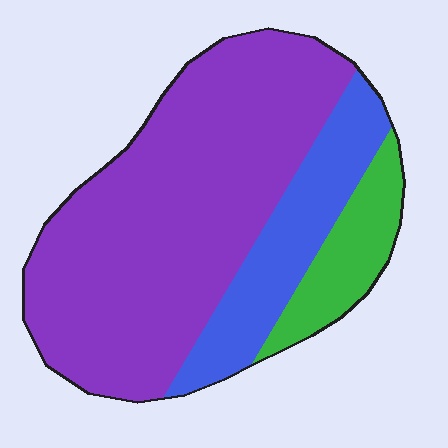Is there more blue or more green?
Blue.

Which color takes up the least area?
Green, at roughly 10%.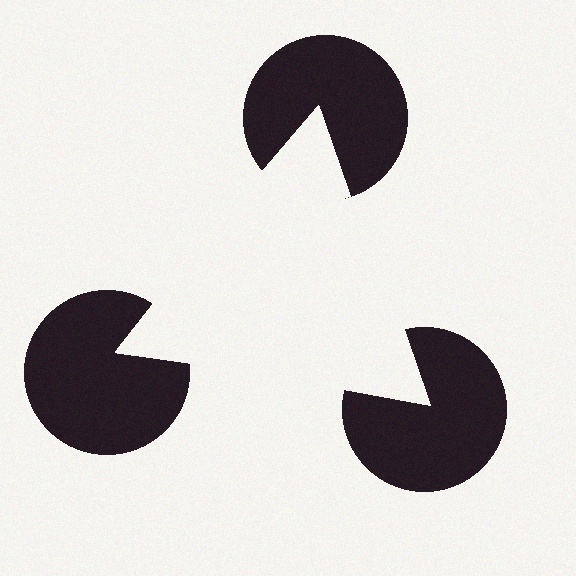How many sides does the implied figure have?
3 sides.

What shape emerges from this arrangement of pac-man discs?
An illusory triangle — its edges are inferred from the aligned wedge cuts in the pac-man discs, not physically drawn.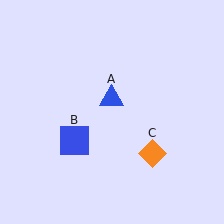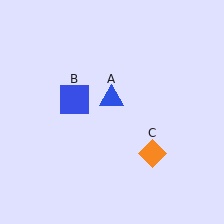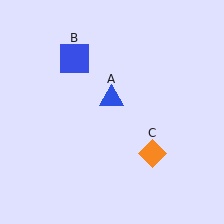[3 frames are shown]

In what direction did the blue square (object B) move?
The blue square (object B) moved up.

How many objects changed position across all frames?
1 object changed position: blue square (object B).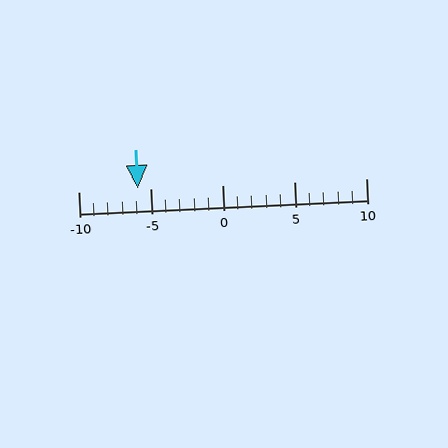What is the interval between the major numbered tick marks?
The major tick marks are spaced 5 units apart.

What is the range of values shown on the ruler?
The ruler shows values from -10 to 10.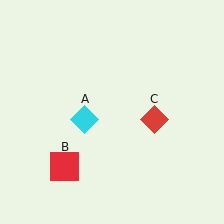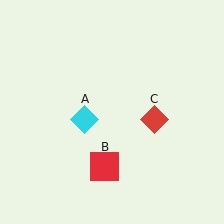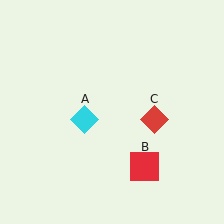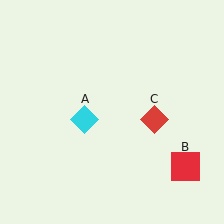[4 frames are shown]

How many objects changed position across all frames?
1 object changed position: red square (object B).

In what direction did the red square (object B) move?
The red square (object B) moved right.